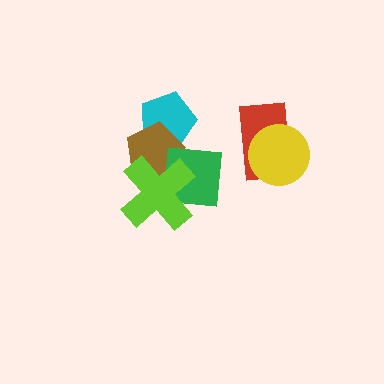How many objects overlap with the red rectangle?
1 object overlaps with the red rectangle.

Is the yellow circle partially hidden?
No, no other shape covers it.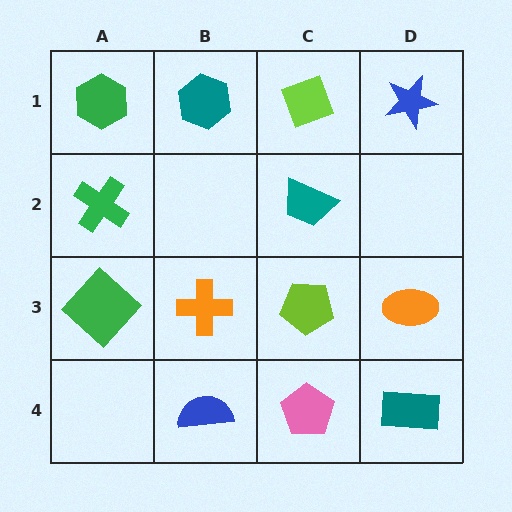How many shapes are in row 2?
2 shapes.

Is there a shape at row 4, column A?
No, that cell is empty.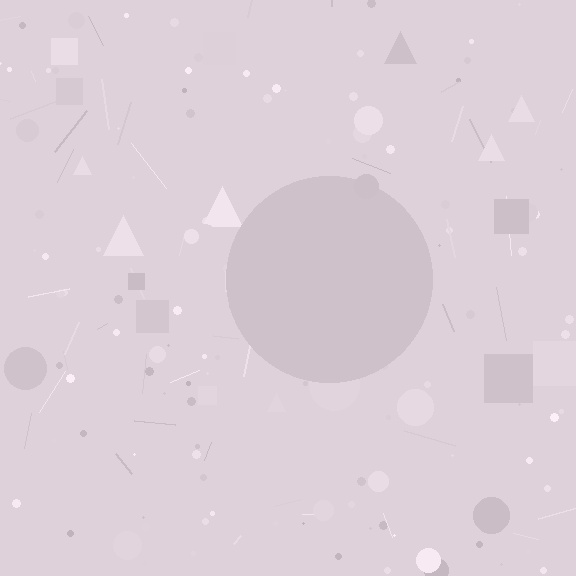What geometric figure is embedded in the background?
A circle is embedded in the background.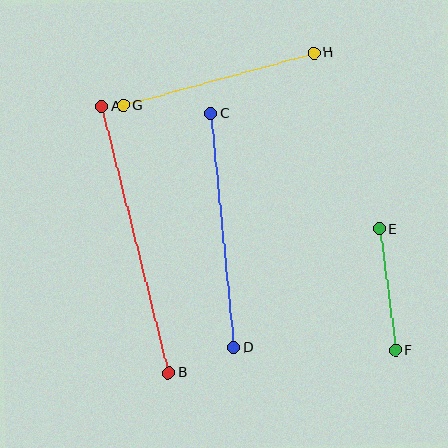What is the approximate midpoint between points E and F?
The midpoint is at approximately (387, 289) pixels.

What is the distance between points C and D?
The distance is approximately 235 pixels.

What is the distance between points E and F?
The distance is approximately 123 pixels.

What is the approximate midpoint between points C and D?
The midpoint is at approximately (222, 230) pixels.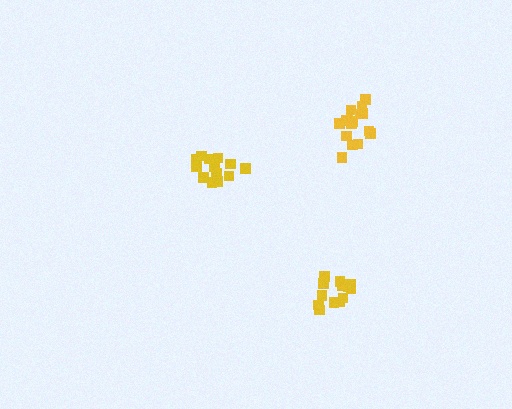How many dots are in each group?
Group 1: 13 dots, Group 2: 16 dots, Group 3: 13 dots (42 total).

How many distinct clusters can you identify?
There are 3 distinct clusters.